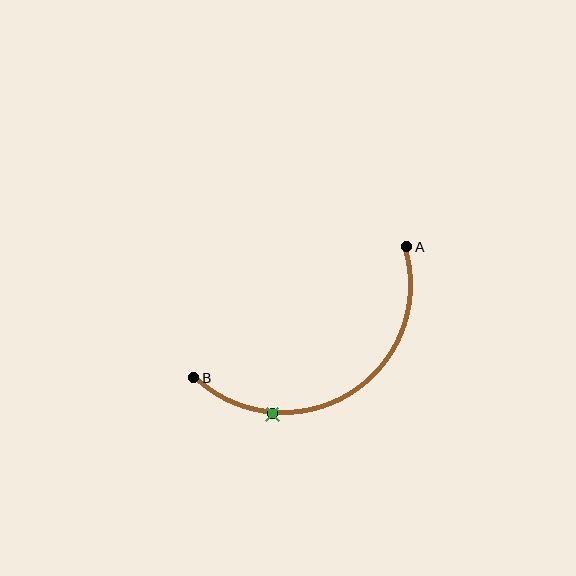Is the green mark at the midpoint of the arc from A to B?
No. The green mark lies on the arc but is closer to endpoint B. The arc midpoint would be at the point on the curve equidistant along the arc from both A and B.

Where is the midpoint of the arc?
The arc midpoint is the point on the curve farthest from the straight line joining A and B. It sits below that line.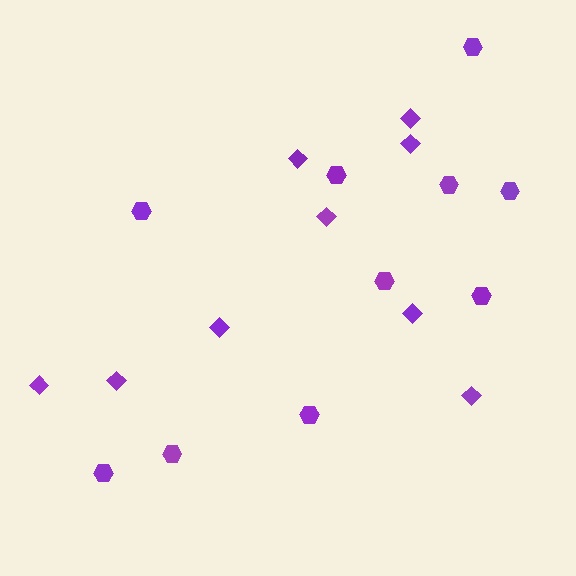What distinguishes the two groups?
There are 2 groups: one group of hexagons (10) and one group of diamonds (9).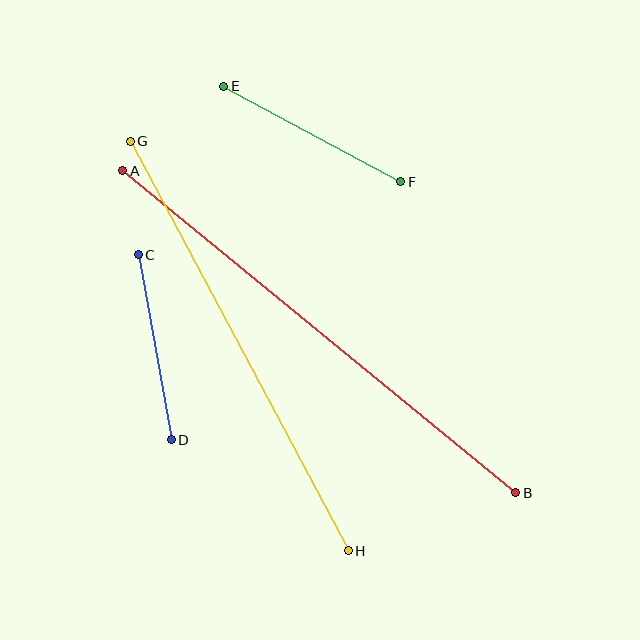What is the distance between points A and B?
The distance is approximately 508 pixels.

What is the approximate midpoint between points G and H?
The midpoint is at approximately (239, 346) pixels.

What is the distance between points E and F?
The distance is approximately 202 pixels.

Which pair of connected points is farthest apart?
Points A and B are farthest apart.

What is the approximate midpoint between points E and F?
The midpoint is at approximately (312, 134) pixels.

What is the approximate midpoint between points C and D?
The midpoint is at approximately (155, 347) pixels.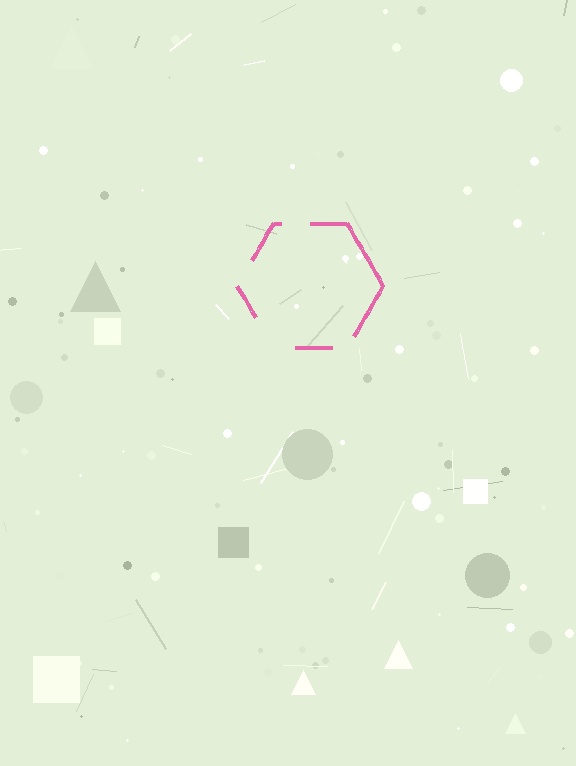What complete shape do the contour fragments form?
The contour fragments form a hexagon.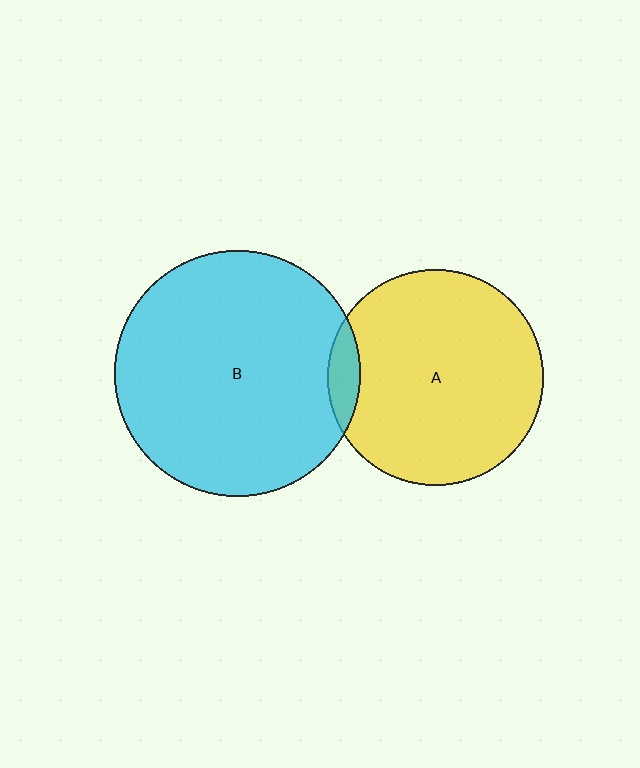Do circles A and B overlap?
Yes.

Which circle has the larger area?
Circle B (cyan).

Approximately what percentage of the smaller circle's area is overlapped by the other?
Approximately 5%.